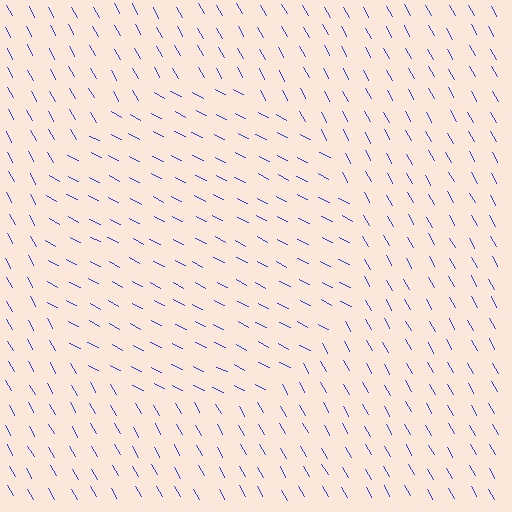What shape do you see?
I see a circle.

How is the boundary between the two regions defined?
The boundary is defined purely by a change in line orientation (approximately 34 degrees difference). All lines are the same color and thickness.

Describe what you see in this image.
The image is filled with small blue line segments. A circle region in the image has lines oriented differently from the surrounding lines, creating a visible texture boundary.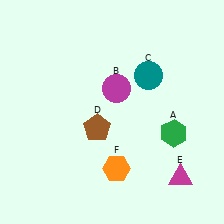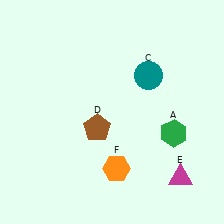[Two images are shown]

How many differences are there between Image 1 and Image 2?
There is 1 difference between the two images.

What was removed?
The magenta circle (B) was removed in Image 2.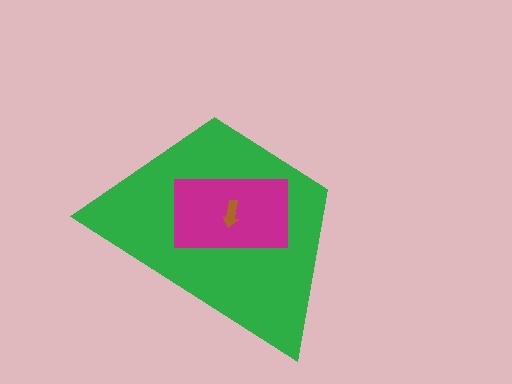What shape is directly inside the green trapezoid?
The magenta rectangle.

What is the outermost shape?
The green trapezoid.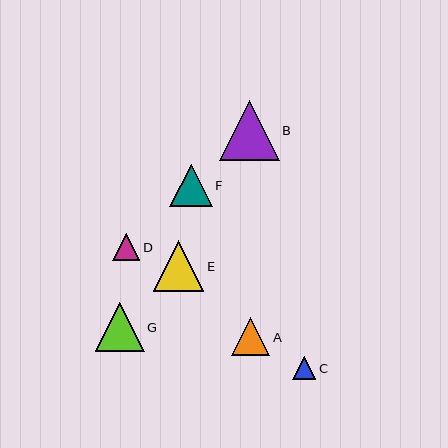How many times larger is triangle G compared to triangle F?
Triangle G is approximately 1.1 times the size of triangle F.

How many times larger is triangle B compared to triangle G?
Triangle B is approximately 1.2 times the size of triangle G.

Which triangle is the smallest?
Triangle C is the smallest with a size of approximately 23 pixels.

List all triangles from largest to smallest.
From largest to smallest: B, E, G, F, A, D, C.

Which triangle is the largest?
Triangle B is the largest with a size of approximately 59 pixels.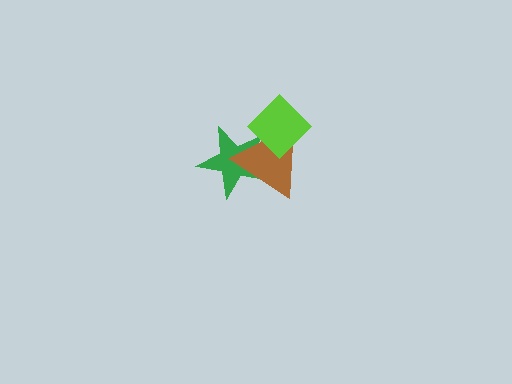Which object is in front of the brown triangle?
The lime diamond is in front of the brown triangle.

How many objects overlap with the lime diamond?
2 objects overlap with the lime diamond.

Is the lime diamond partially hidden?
No, no other shape covers it.